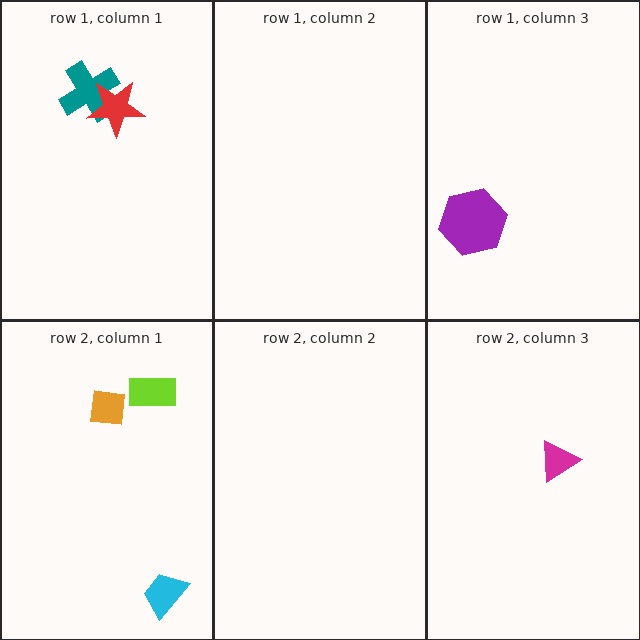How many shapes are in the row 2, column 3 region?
1.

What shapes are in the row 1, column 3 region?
The purple hexagon.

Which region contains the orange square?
The row 2, column 1 region.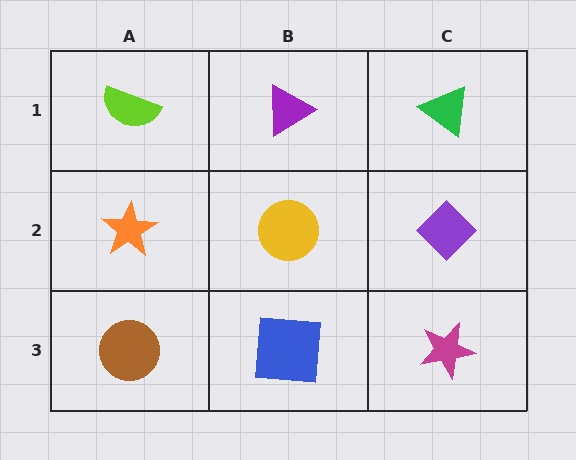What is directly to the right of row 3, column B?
A magenta star.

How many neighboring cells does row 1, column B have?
3.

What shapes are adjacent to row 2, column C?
A green triangle (row 1, column C), a magenta star (row 3, column C), a yellow circle (row 2, column B).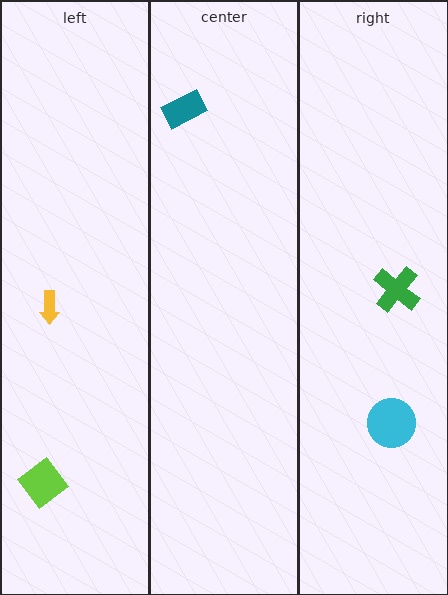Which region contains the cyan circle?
The right region.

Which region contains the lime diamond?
The left region.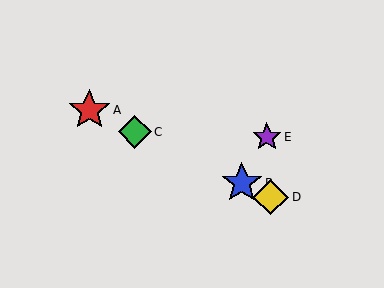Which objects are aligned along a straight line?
Objects A, B, C, D are aligned along a straight line.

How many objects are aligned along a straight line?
4 objects (A, B, C, D) are aligned along a straight line.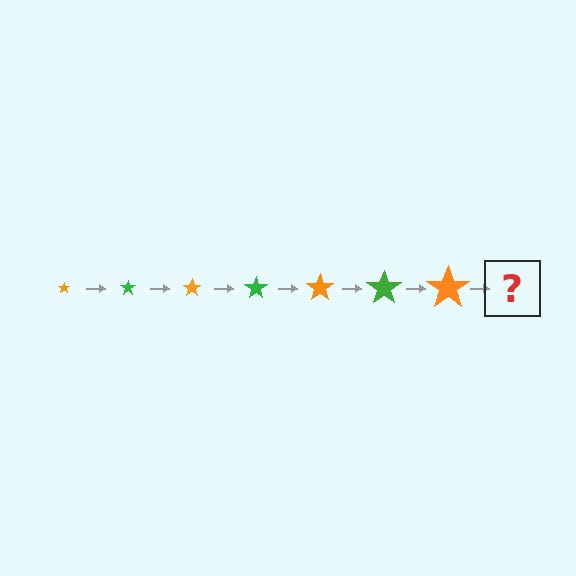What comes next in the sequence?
The next element should be a green star, larger than the previous one.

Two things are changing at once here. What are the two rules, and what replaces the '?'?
The two rules are that the star grows larger each step and the color cycles through orange and green. The '?' should be a green star, larger than the previous one.